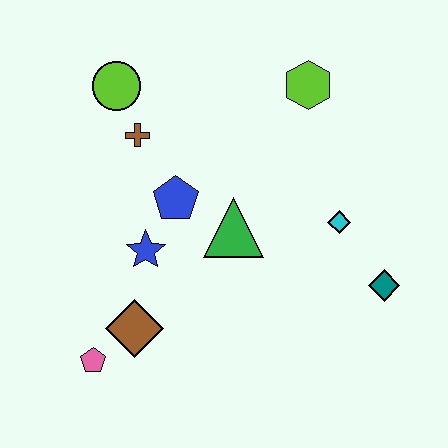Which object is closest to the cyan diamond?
The teal diamond is closest to the cyan diamond.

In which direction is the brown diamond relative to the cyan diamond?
The brown diamond is to the left of the cyan diamond.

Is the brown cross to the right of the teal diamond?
No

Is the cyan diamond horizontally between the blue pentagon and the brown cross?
No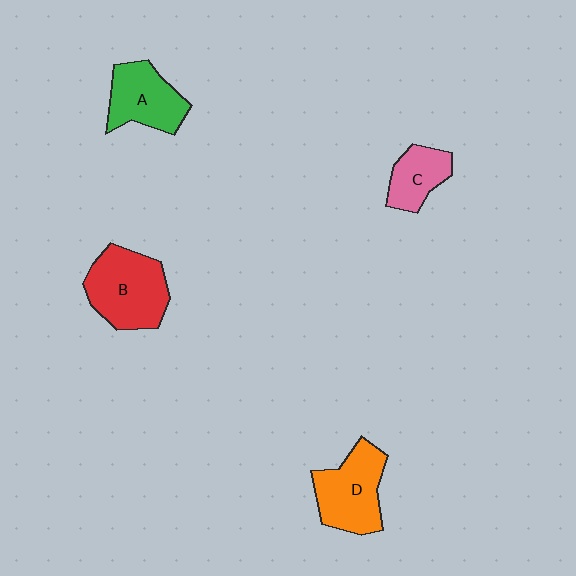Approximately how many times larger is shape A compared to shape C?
Approximately 1.4 times.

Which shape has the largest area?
Shape B (red).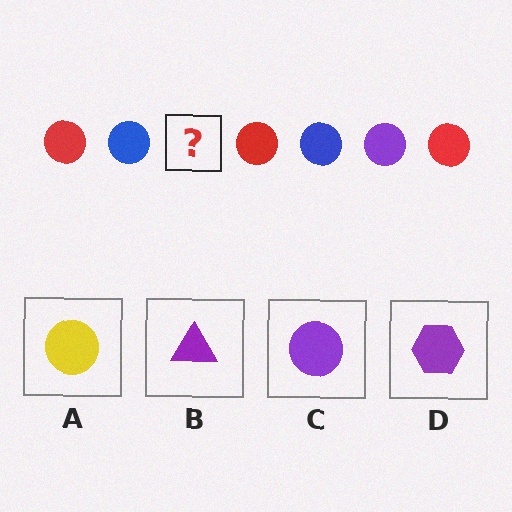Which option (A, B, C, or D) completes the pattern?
C.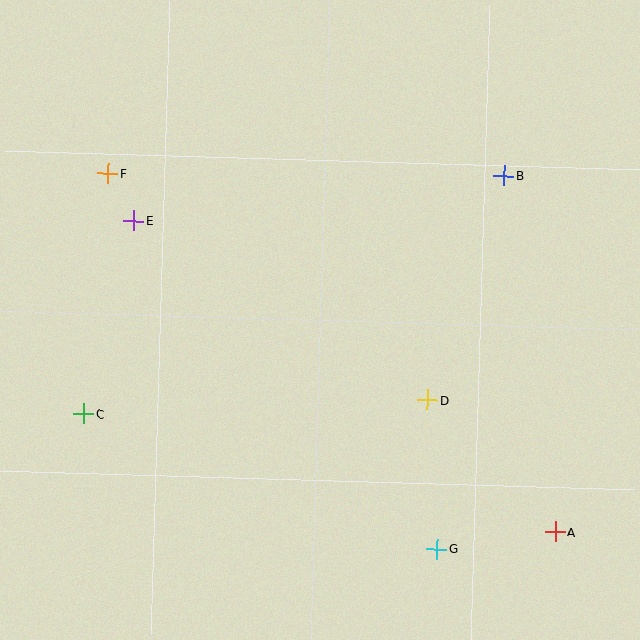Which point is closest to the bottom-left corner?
Point C is closest to the bottom-left corner.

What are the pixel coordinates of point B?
Point B is at (504, 176).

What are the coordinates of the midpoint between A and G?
The midpoint between A and G is at (496, 540).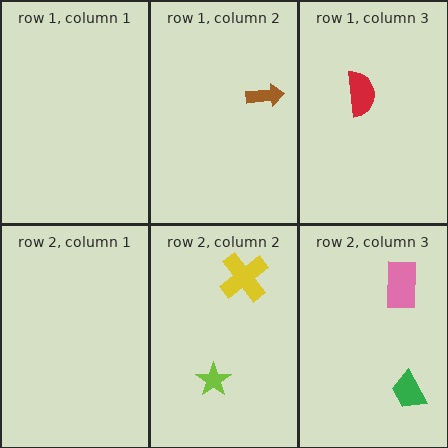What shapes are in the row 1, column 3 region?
The red semicircle.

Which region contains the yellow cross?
The row 2, column 2 region.